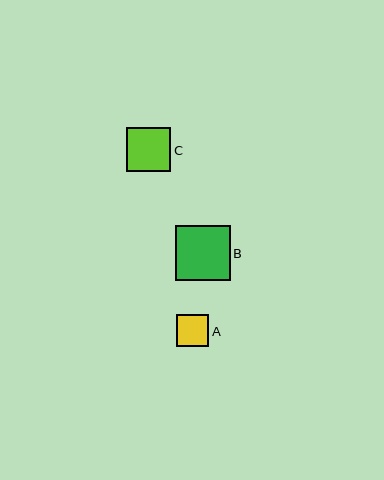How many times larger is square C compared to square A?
Square C is approximately 1.4 times the size of square A.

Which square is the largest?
Square B is the largest with a size of approximately 55 pixels.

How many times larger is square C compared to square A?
Square C is approximately 1.4 times the size of square A.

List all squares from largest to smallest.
From largest to smallest: B, C, A.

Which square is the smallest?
Square A is the smallest with a size of approximately 32 pixels.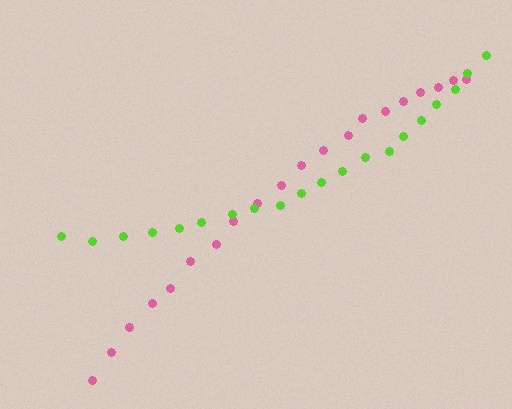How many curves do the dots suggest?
There are 2 distinct paths.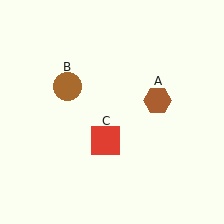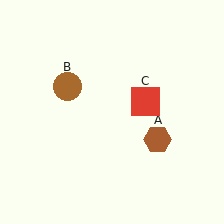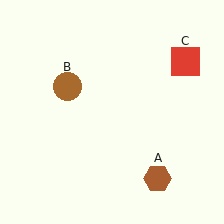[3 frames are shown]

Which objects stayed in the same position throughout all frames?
Brown circle (object B) remained stationary.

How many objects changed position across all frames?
2 objects changed position: brown hexagon (object A), red square (object C).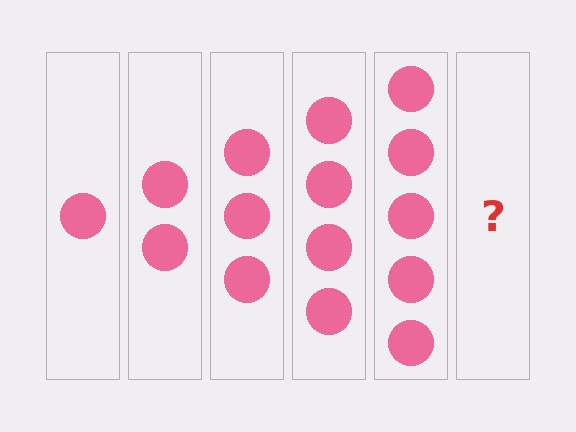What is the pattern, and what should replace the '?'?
The pattern is that each step adds one more circle. The '?' should be 6 circles.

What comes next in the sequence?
The next element should be 6 circles.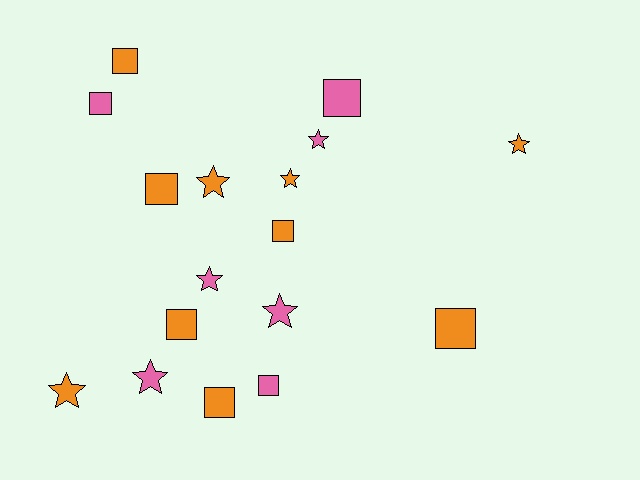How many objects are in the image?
There are 17 objects.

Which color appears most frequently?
Orange, with 10 objects.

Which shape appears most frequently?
Square, with 9 objects.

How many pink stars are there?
There are 4 pink stars.